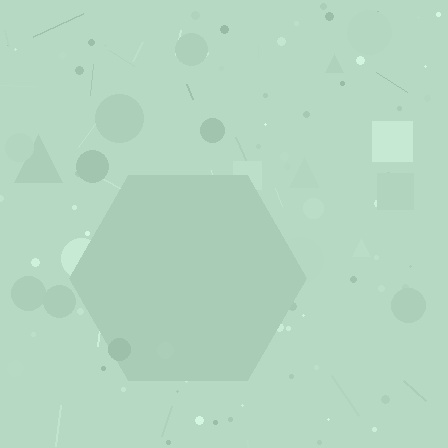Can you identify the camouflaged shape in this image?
The camouflaged shape is a hexagon.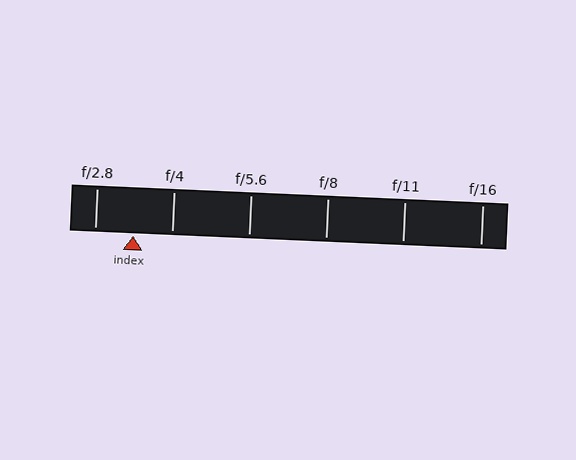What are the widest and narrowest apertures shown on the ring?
The widest aperture shown is f/2.8 and the narrowest is f/16.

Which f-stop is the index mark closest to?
The index mark is closest to f/2.8.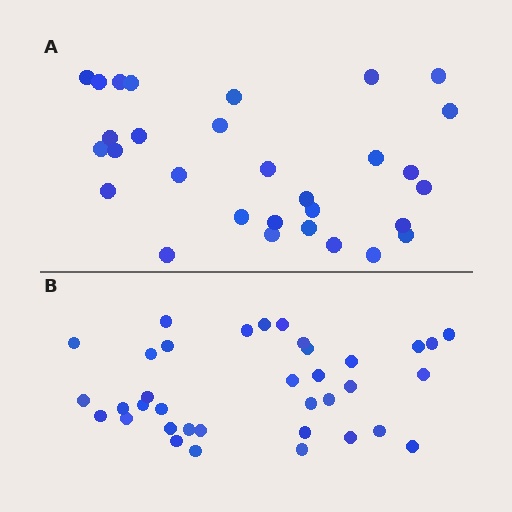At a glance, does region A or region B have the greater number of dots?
Region B (the bottom region) has more dots.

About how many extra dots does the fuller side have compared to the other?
Region B has about 6 more dots than region A.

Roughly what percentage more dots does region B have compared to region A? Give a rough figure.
About 20% more.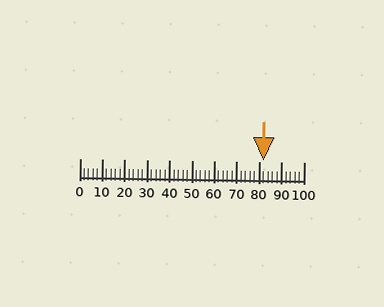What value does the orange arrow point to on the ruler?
The orange arrow points to approximately 82.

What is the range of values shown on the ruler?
The ruler shows values from 0 to 100.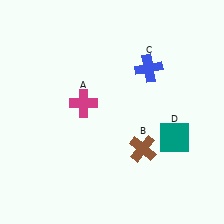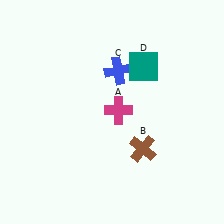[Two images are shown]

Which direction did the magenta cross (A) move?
The magenta cross (A) moved right.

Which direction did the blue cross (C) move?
The blue cross (C) moved left.